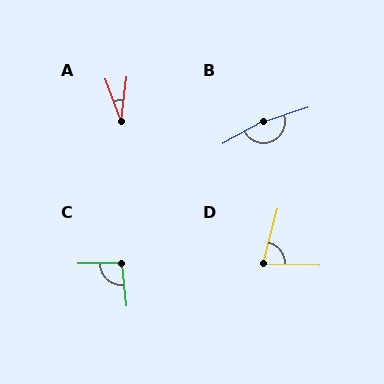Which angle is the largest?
B, at approximately 169 degrees.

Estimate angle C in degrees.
Approximately 95 degrees.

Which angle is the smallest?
A, at approximately 27 degrees.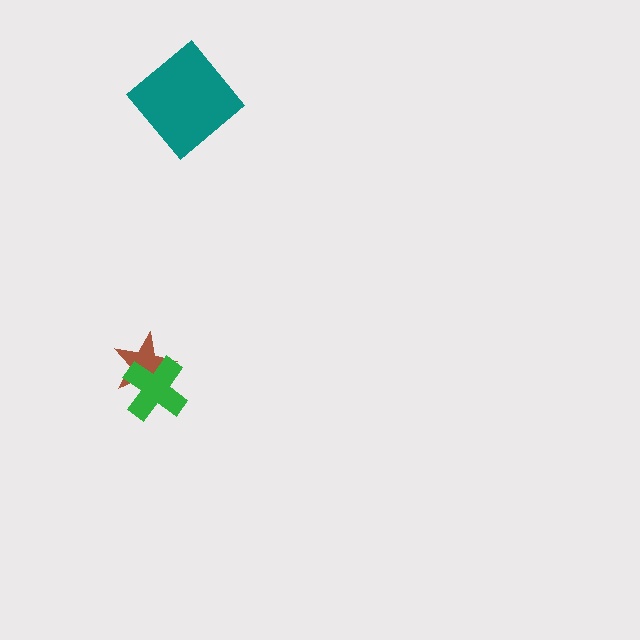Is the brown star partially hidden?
Yes, it is partially covered by another shape.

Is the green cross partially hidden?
No, no other shape covers it.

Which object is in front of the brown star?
The green cross is in front of the brown star.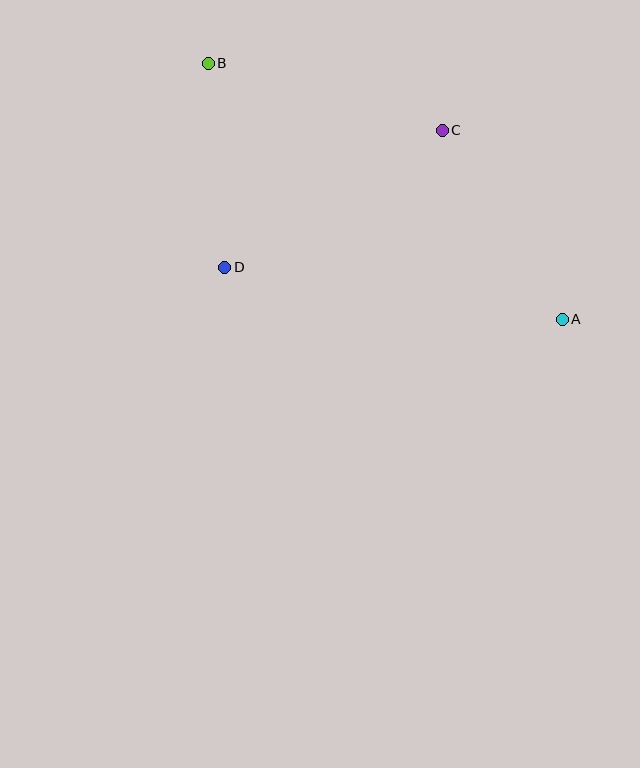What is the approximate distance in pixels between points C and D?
The distance between C and D is approximately 257 pixels.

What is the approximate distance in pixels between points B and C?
The distance between B and C is approximately 243 pixels.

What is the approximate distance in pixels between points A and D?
The distance between A and D is approximately 341 pixels.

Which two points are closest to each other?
Points B and D are closest to each other.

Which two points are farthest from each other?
Points A and B are farthest from each other.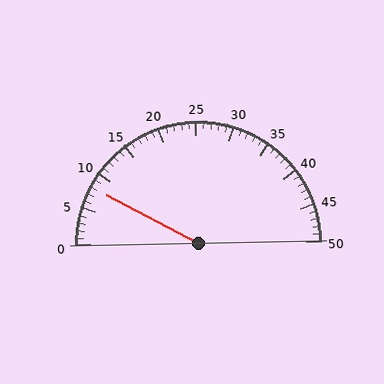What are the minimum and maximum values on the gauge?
The gauge ranges from 0 to 50.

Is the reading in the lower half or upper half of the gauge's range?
The reading is in the lower half of the range (0 to 50).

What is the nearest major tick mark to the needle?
The nearest major tick mark is 10.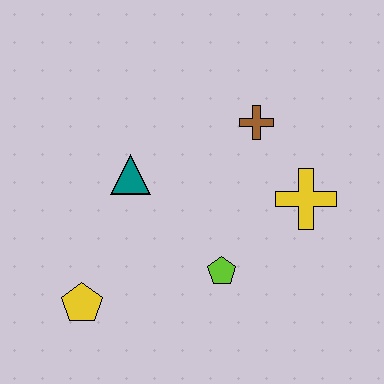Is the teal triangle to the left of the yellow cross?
Yes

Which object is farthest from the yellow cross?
The yellow pentagon is farthest from the yellow cross.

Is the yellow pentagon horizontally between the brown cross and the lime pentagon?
No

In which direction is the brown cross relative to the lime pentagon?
The brown cross is above the lime pentagon.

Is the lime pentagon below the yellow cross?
Yes